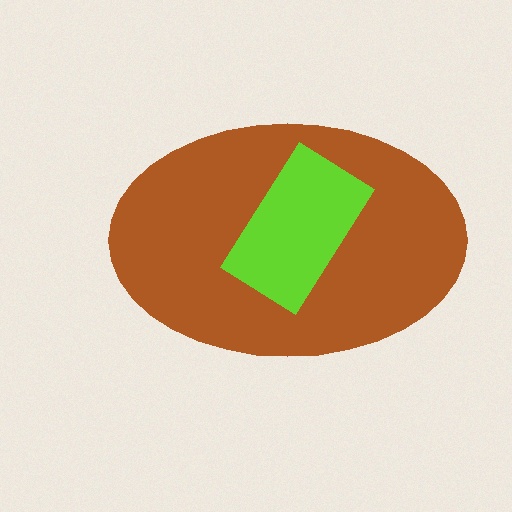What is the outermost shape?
The brown ellipse.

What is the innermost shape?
The lime rectangle.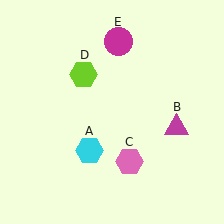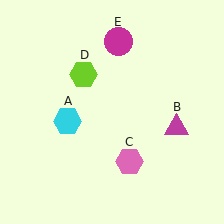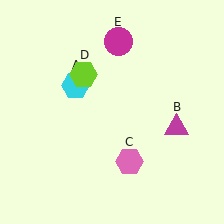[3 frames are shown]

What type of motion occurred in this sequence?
The cyan hexagon (object A) rotated clockwise around the center of the scene.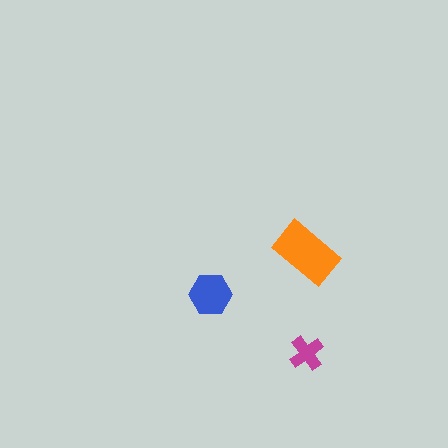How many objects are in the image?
There are 3 objects in the image.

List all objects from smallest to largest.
The magenta cross, the blue hexagon, the orange rectangle.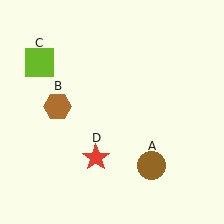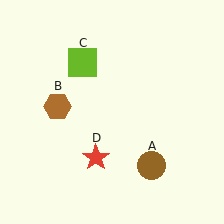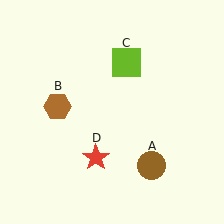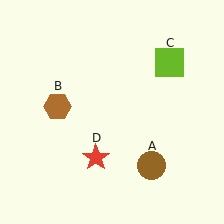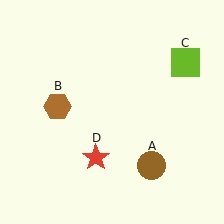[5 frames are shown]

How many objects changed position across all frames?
1 object changed position: lime square (object C).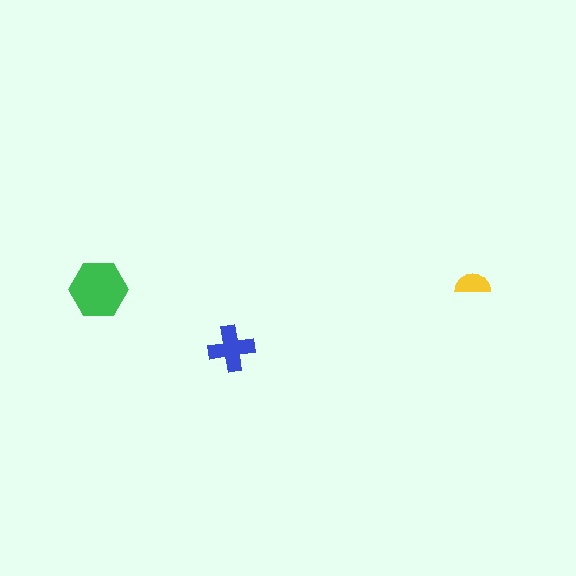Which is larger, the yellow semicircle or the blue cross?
The blue cross.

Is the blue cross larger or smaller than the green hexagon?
Smaller.